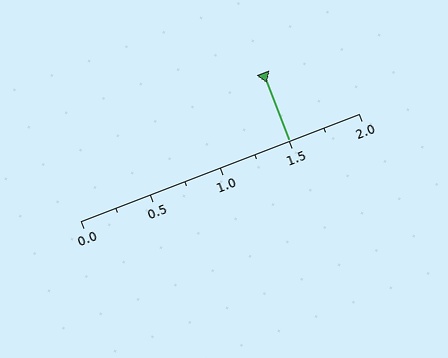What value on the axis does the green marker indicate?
The marker indicates approximately 1.5.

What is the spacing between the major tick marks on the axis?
The major ticks are spaced 0.5 apart.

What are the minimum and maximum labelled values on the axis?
The axis runs from 0.0 to 2.0.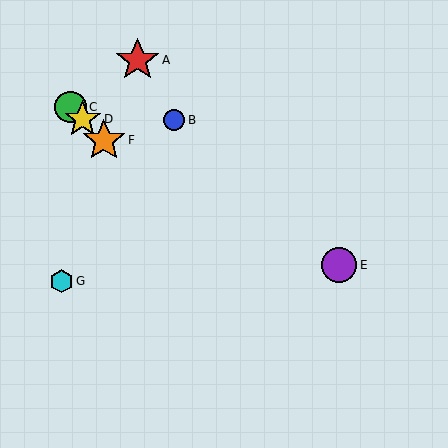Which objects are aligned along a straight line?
Objects C, D, F are aligned along a straight line.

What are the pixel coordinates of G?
Object G is at (61, 281).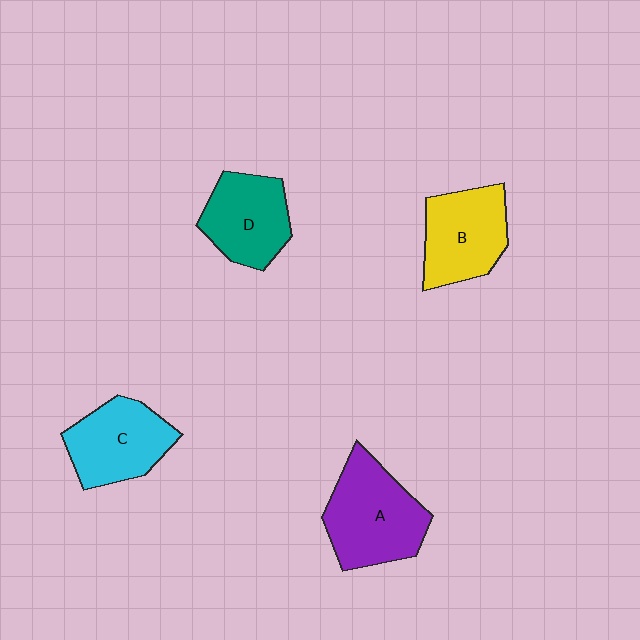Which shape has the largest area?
Shape A (purple).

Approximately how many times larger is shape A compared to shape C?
Approximately 1.2 times.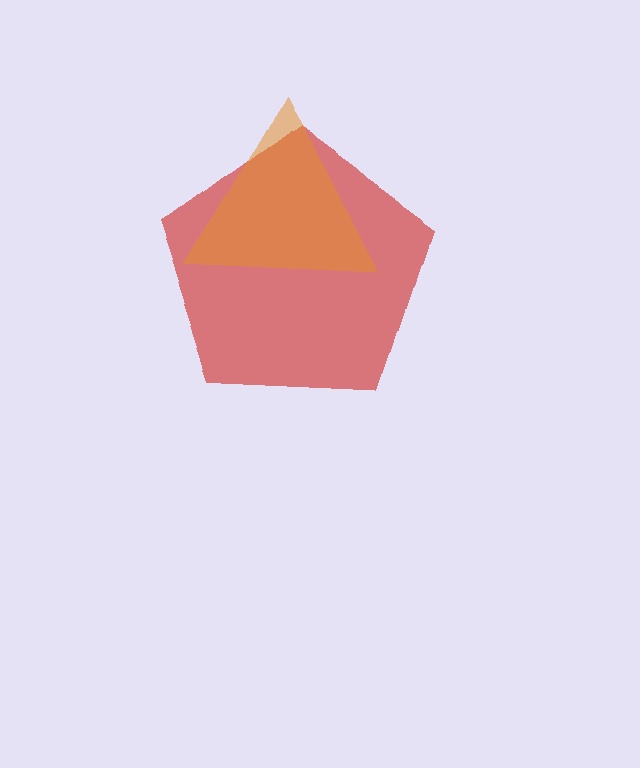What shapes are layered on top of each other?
The layered shapes are: a red pentagon, an orange triangle.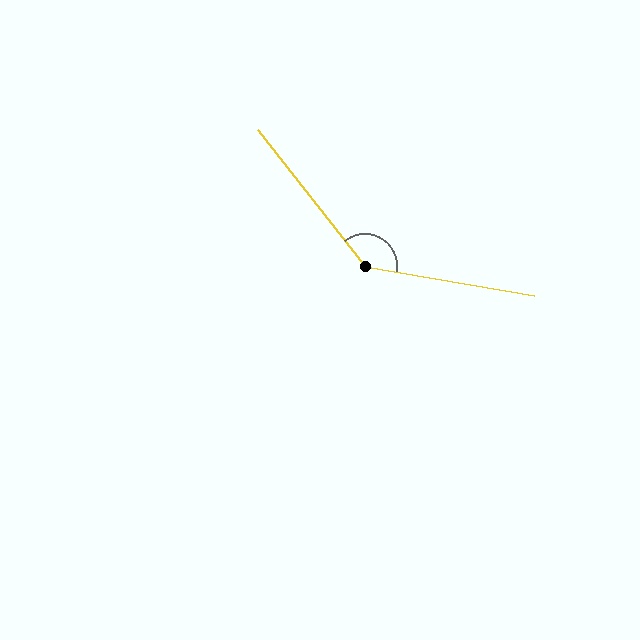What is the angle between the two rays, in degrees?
Approximately 138 degrees.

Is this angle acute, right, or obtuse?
It is obtuse.